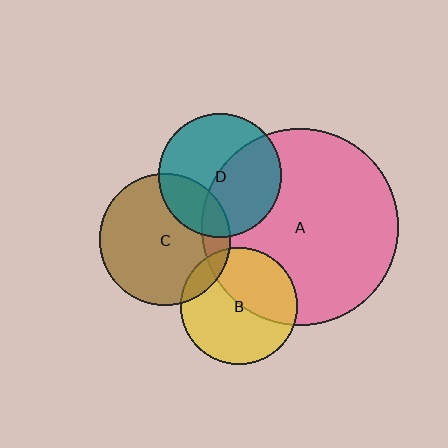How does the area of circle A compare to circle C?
Approximately 2.2 times.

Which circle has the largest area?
Circle A (pink).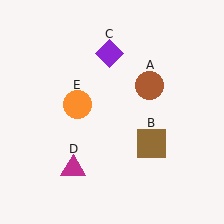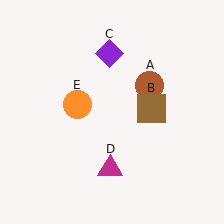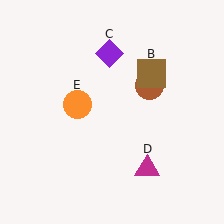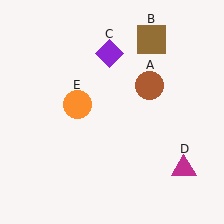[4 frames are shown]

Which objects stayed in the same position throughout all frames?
Brown circle (object A) and purple diamond (object C) and orange circle (object E) remained stationary.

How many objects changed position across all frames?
2 objects changed position: brown square (object B), magenta triangle (object D).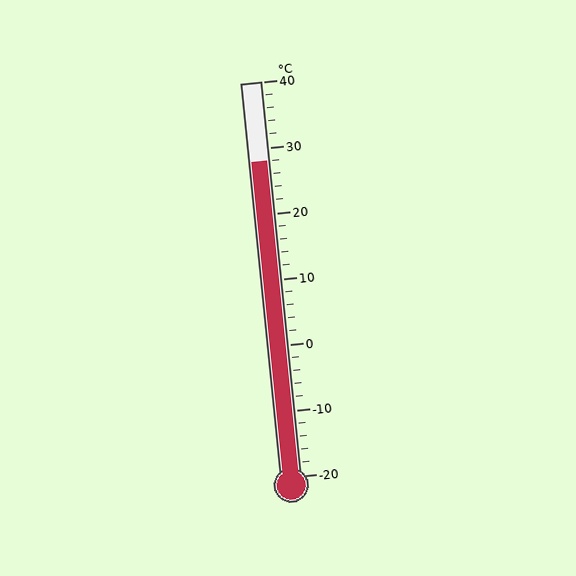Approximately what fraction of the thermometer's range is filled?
The thermometer is filled to approximately 80% of its range.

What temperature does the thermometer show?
The thermometer shows approximately 28°C.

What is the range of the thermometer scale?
The thermometer scale ranges from -20°C to 40°C.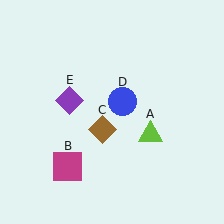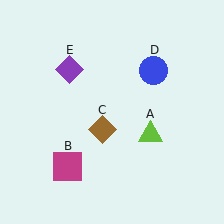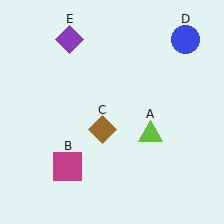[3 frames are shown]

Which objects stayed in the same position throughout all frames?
Lime triangle (object A) and magenta square (object B) and brown diamond (object C) remained stationary.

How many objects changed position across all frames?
2 objects changed position: blue circle (object D), purple diamond (object E).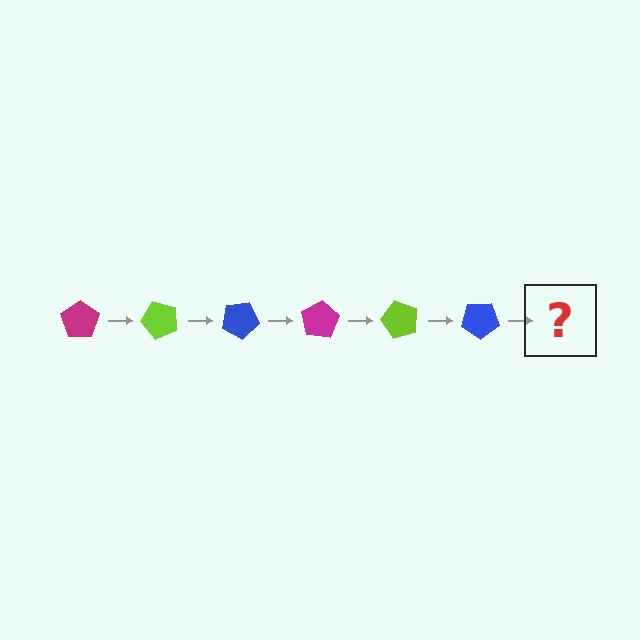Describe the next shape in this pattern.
It should be a magenta pentagon, rotated 300 degrees from the start.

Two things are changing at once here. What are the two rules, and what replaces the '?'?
The two rules are that it rotates 50 degrees each step and the color cycles through magenta, lime, and blue. The '?' should be a magenta pentagon, rotated 300 degrees from the start.